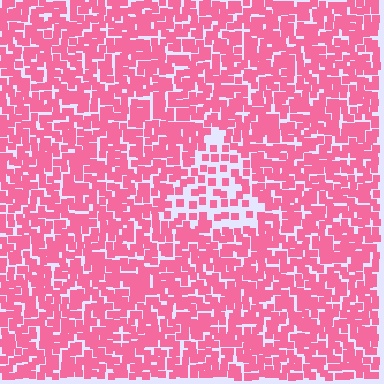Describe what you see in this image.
The image contains small pink elements arranged at two different densities. A triangle-shaped region is visible where the elements are less densely packed than the surrounding area.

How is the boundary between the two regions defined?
The boundary is defined by a change in element density (approximately 2.1x ratio). All elements are the same color, size, and shape.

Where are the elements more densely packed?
The elements are more densely packed outside the triangle boundary.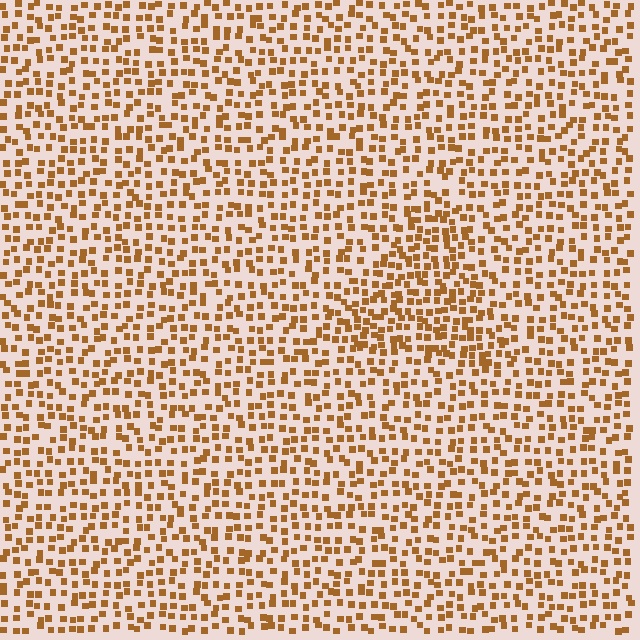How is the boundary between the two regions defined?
The boundary is defined by a change in element density (approximately 1.5x ratio). All elements are the same color, size, and shape.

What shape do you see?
I see a triangle.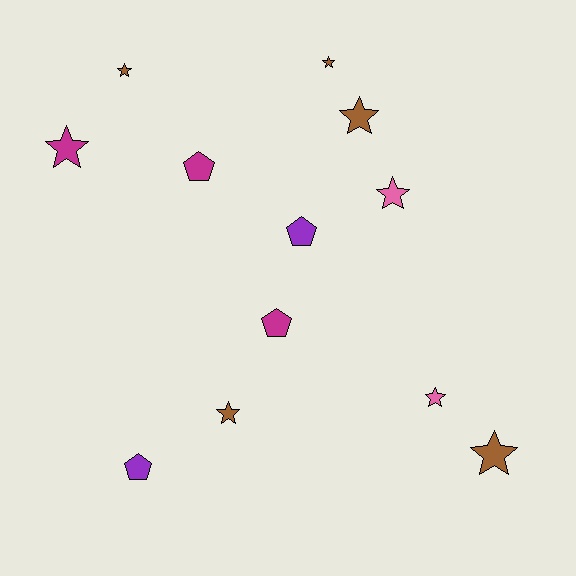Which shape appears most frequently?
Star, with 8 objects.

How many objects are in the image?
There are 12 objects.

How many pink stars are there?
There are 2 pink stars.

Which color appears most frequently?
Brown, with 5 objects.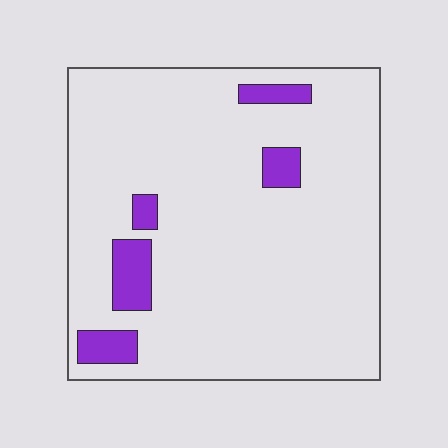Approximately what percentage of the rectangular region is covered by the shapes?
Approximately 10%.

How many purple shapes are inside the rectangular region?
5.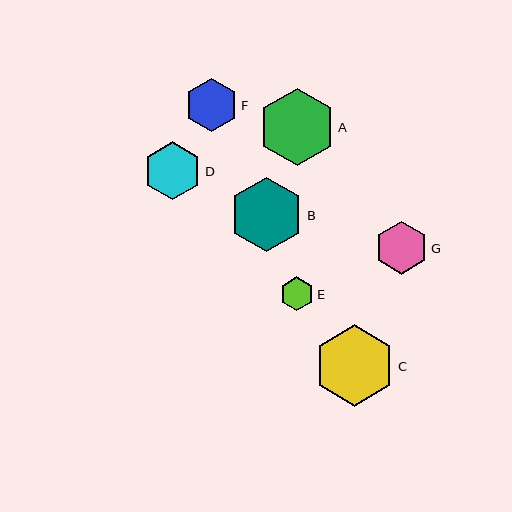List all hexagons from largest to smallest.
From largest to smallest: C, A, B, D, F, G, E.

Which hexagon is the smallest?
Hexagon E is the smallest with a size of approximately 34 pixels.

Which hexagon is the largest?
Hexagon C is the largest with a size of approximately 81 pixels.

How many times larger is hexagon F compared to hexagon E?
Hexagon F is approximately 1.6 times the size of hexagon E.